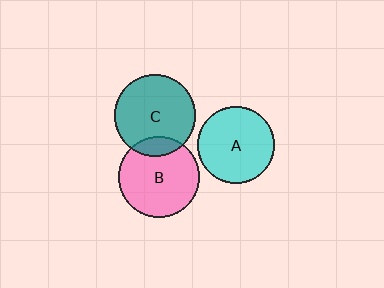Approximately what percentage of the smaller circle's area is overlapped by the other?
Approximately 15%.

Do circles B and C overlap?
Yes.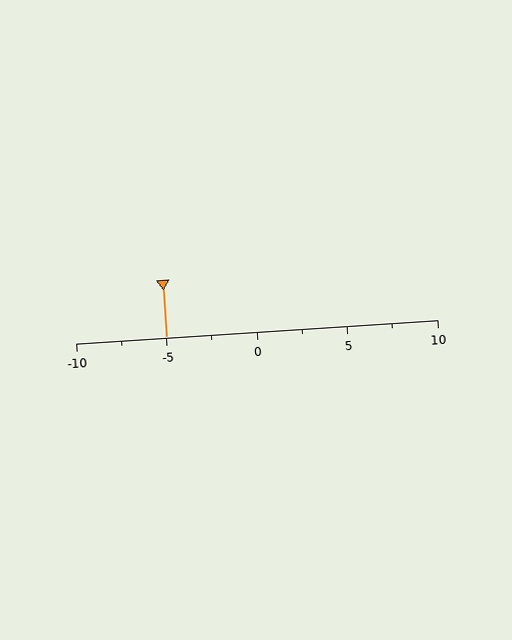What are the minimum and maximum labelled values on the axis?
The axis runs from -10 to 10.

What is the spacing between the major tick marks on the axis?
The major ticks are spaced 5 apart.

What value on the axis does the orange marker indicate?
The marker indicates approximately -5.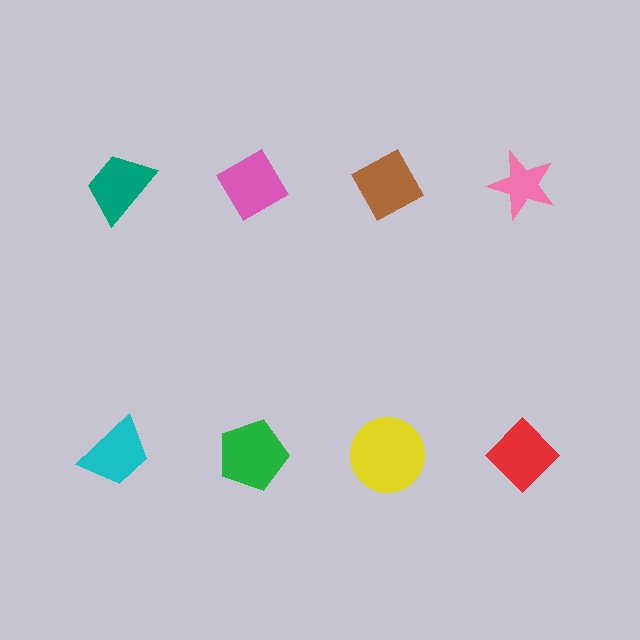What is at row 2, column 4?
A red diamond.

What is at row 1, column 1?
A teal trapezoid.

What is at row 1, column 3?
A brown diamond.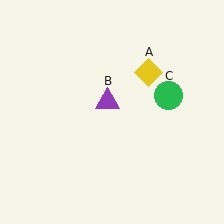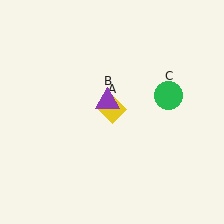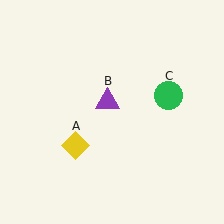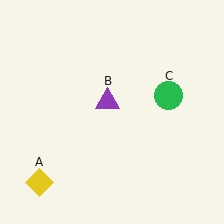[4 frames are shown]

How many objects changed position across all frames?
1 object changed position: yellow diamond (object A).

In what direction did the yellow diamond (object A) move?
The yellow diamond (object A) moved down and to the left.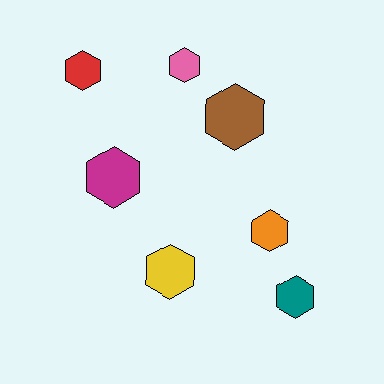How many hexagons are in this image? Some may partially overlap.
There are 7 hexagons.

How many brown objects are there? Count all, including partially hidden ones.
There is 1 brown object.